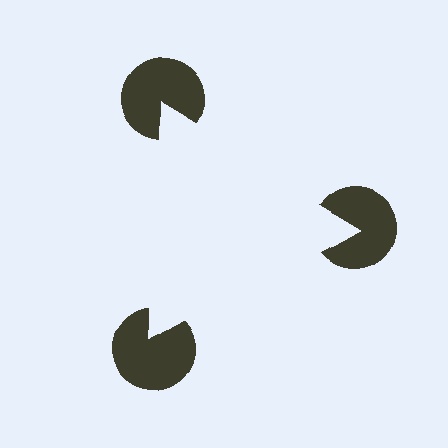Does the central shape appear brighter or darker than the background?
It typically appears slightly brighter than the background, even though no actual brightness change is drawn.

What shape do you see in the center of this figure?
An illusory triangle — its edges are inferred from the aligned wedge cuts in the pac-man discs, not physically drawn.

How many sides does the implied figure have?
3 sides.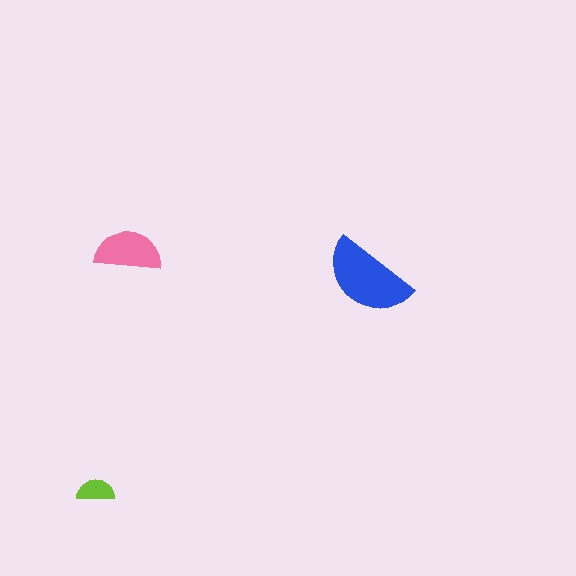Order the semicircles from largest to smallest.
the blue one, the pink one, the lime one.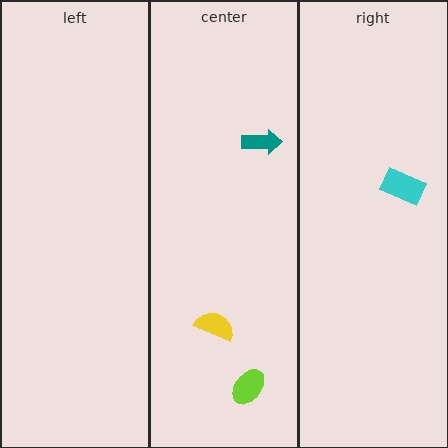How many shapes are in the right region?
1.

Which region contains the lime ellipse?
The center region.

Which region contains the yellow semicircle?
The center region.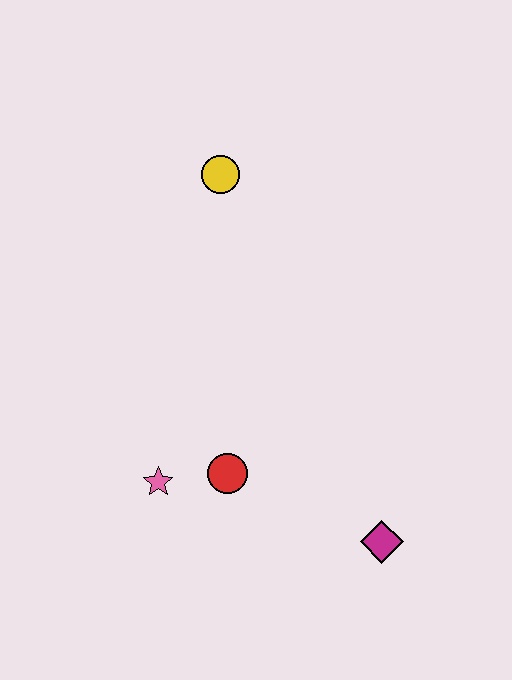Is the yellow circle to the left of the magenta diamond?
Yes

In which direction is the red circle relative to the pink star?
The red circle is to the right of the pink star.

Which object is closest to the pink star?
The red circle is closest to the pink star.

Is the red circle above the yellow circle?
No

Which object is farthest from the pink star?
The yellow circle is farthest from the pink star.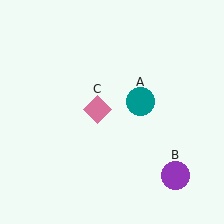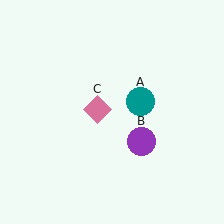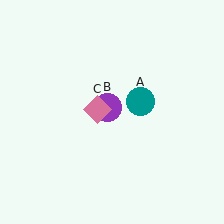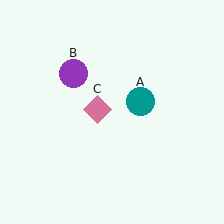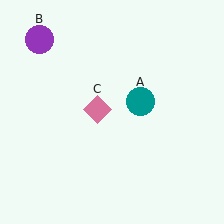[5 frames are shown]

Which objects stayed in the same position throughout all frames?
Teal circle (object A) and pink diamond (object C) remained stationary.